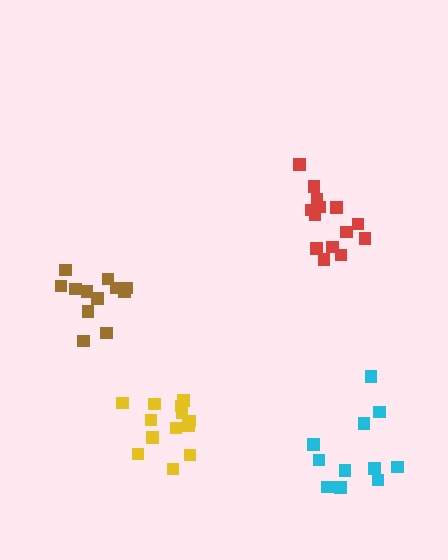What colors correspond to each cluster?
The clusters are colored: brown, yellow, red, cyan.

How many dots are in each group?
Group 1: 12 dots, Group 2: 13 dots, Group 3: 14 dots, Group 4: 11 dots (50 total).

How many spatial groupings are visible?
There are 4 spatial groupings.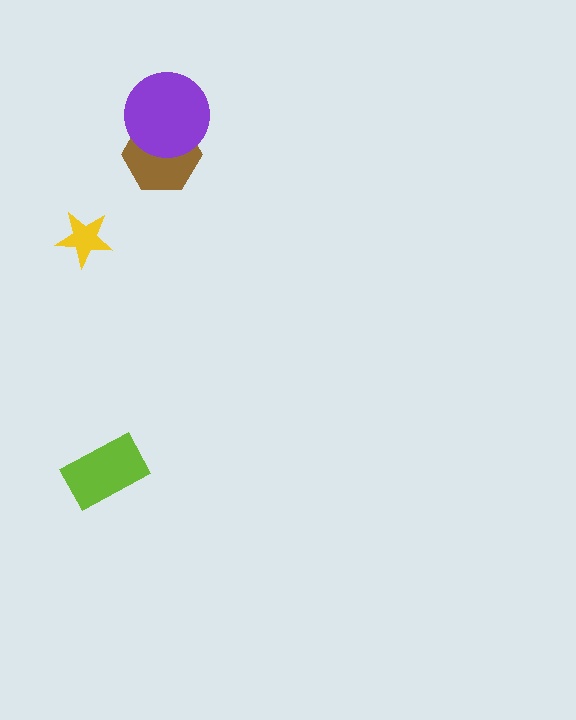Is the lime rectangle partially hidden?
No, no other shape covers it.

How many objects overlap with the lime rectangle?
0 objects overlap with the lime rectangle.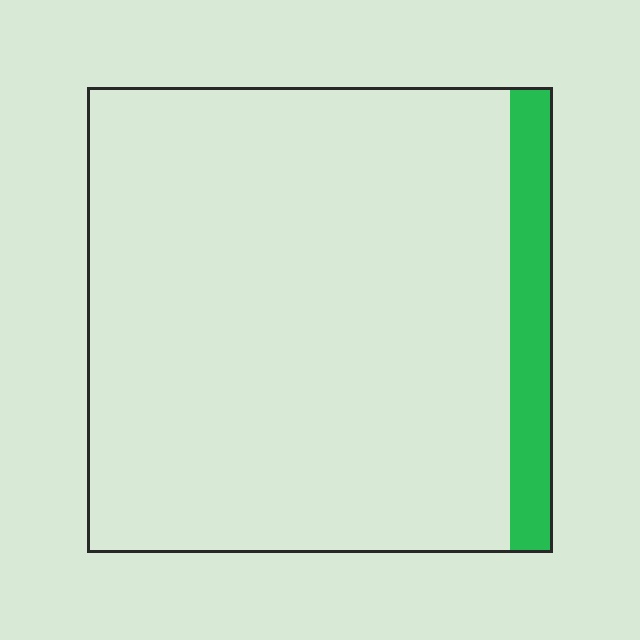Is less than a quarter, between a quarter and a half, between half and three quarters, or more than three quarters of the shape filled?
Less than a quarter.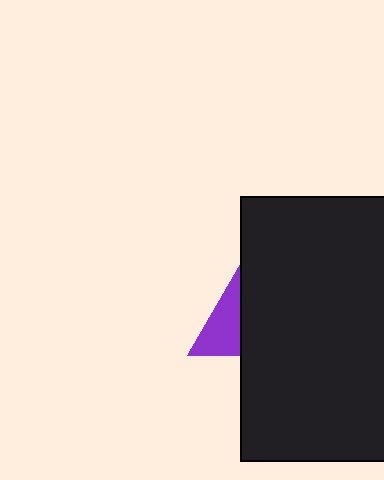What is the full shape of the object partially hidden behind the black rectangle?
The partially hidden object is a purple triangle.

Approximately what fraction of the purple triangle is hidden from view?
Roughly 68% of the purple triangle is hidden behind the black rectangle.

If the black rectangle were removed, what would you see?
You would see the complete purple triangle.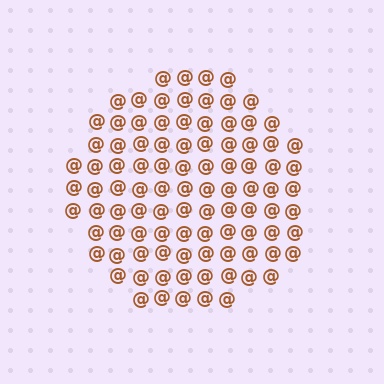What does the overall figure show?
The overall figure shows a circle.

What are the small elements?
The small elements are at signs.